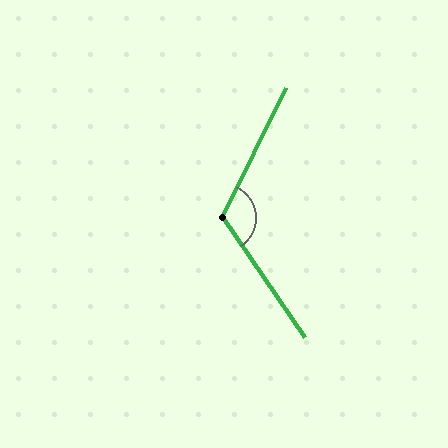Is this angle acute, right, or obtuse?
It is obtuse.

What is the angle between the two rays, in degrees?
Approximately 119 degrees.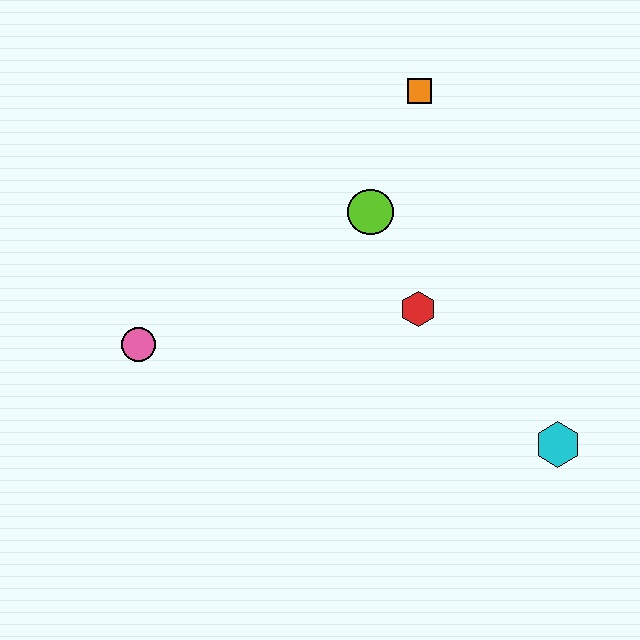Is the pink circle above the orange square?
No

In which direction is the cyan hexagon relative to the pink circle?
The cyan hexagon is to the right of the pink circle.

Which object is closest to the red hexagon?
The lime circle is closest to the red hexagon.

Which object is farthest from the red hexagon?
The pink circle is farthest from the red hexagon.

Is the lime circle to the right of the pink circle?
Yes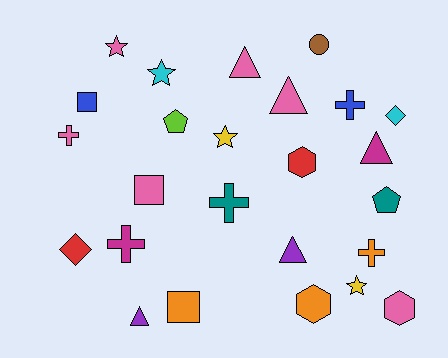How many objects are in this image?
There are 25 objects.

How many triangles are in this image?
There are 5 triangles.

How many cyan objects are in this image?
There are 2 cyan objects.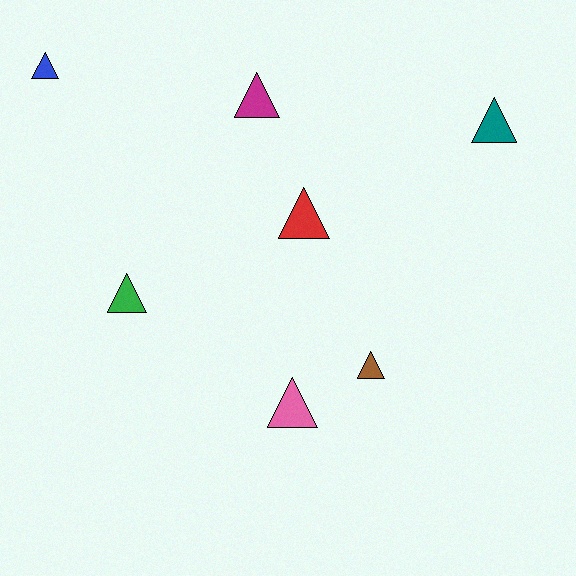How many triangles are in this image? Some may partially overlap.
There are 7 triangles.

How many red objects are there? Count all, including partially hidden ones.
There is 1 red object.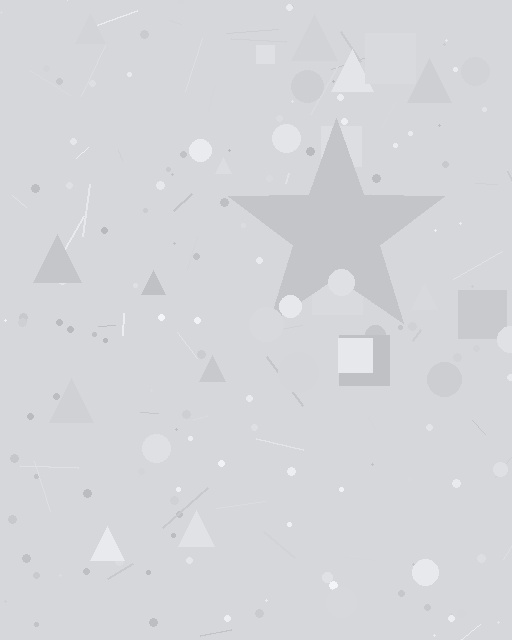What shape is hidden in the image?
A star is hidden in the image.